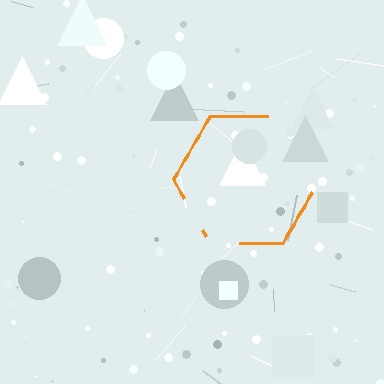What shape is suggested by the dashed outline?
The dashed outline suggests a hexagon.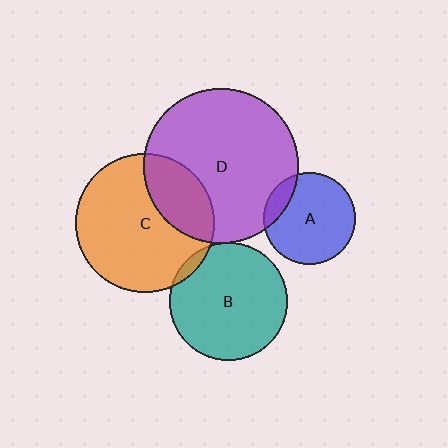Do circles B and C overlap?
Yes.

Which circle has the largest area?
Circle D (purple).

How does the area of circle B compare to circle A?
Approximately 1.7 times.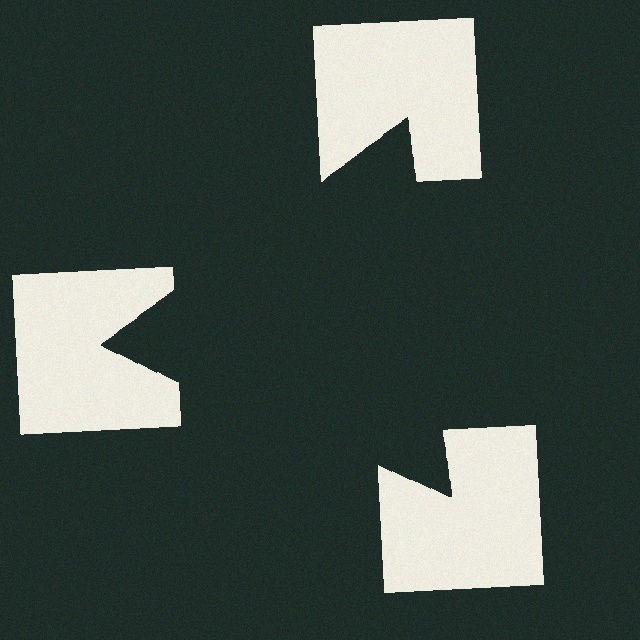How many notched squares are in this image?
There are 3 — one at each vertex of the illusory triangle.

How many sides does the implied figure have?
3 sides.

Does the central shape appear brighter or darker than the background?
It typically appears slightly darker than the background, even though no actual brightness change is drawn.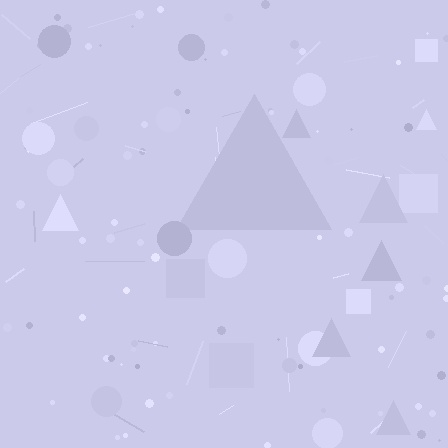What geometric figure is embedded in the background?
A triangle is embedded in the background.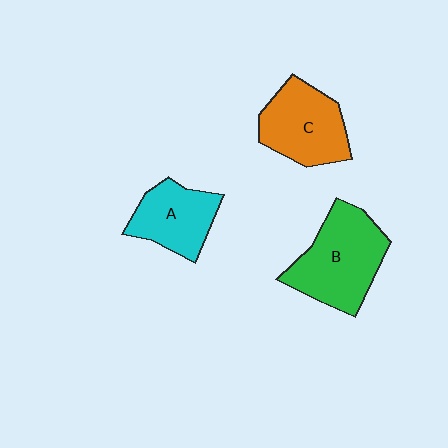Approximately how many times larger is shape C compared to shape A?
Approximately 1.2 times.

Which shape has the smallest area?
Shape A (cyan).